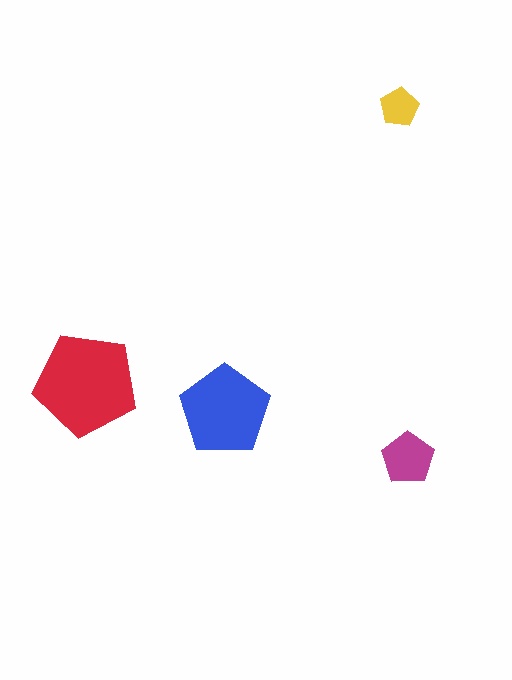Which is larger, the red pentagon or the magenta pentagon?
The red one.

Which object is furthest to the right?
The magenta pentagon is rightmost.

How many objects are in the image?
There are 4 objects in the image.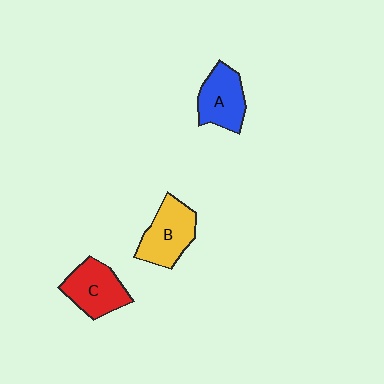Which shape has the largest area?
Shape B (yellow).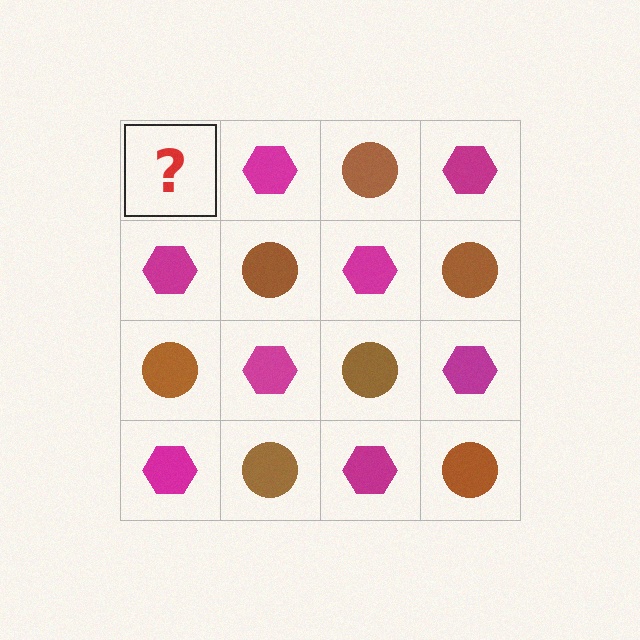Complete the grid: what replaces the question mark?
The question mark should be replaced with a brown circle.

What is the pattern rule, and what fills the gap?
The rule is that it alternates brown circle and magenta hexagon in a checkerboard pattern. The gap should be filled with a brown circle.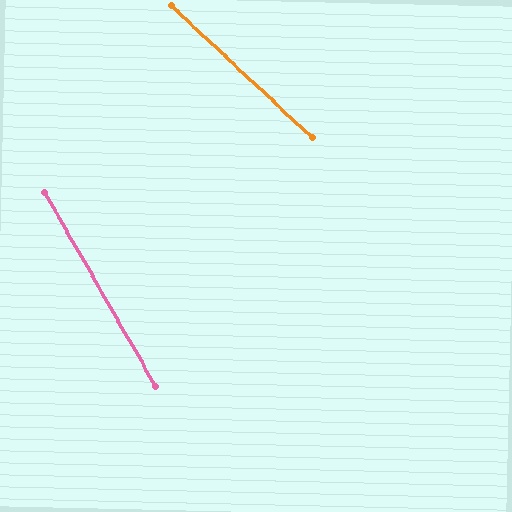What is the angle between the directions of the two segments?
Approximately 17 degrees.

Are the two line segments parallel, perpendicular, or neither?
Neither parallel nor perpendicular — they differ by about 17°.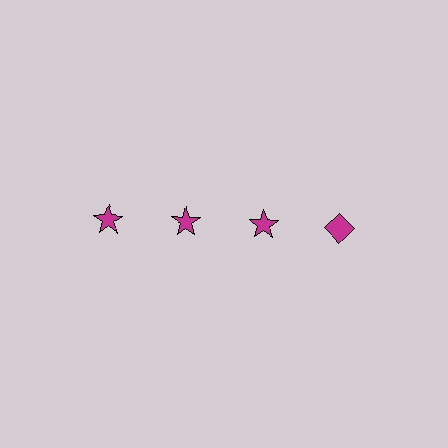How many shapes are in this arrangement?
There are 4 shapes arranged in a grid pattern.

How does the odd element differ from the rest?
It has a different shape: diamond instead of star.